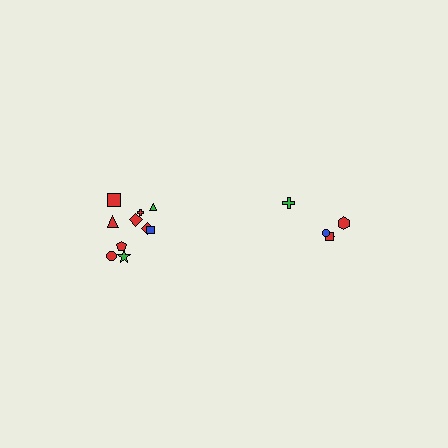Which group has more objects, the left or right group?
The left group.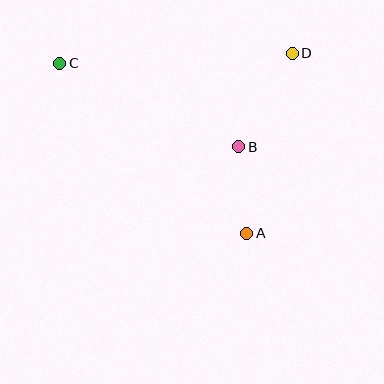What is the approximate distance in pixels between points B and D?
The distance between B and D is approximately 108 pixels.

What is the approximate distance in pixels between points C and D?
The distance between C and D is approximately 233 pixels.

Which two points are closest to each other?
Points A and B are closest to each other.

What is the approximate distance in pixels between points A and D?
The distance between A and D is approximately 186 pixels.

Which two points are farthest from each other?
Points A and C are farthest from each other.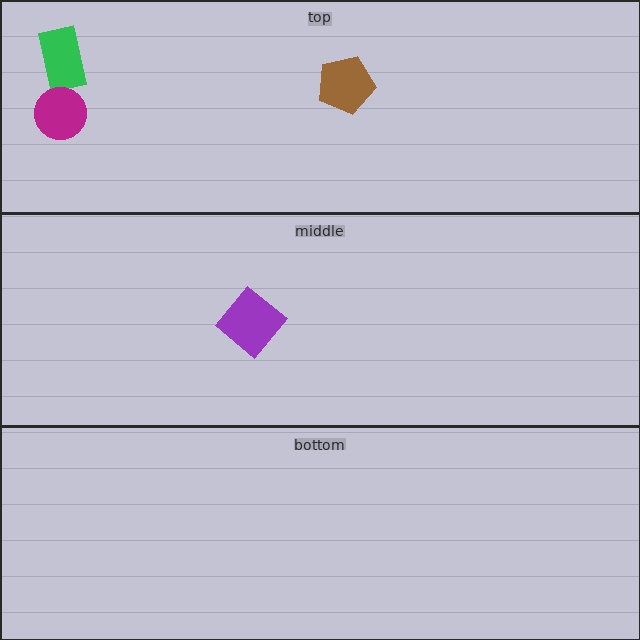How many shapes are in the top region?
3.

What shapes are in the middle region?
The purple diamond.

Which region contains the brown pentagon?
The top region.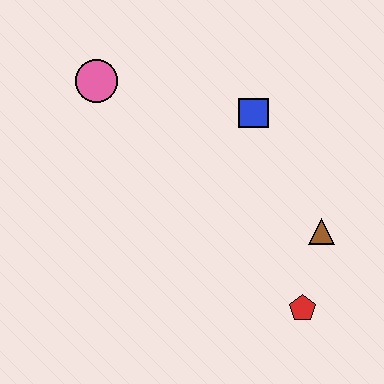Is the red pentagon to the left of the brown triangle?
Yes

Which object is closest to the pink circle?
The blue square is closest to the pink circle.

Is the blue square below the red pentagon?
No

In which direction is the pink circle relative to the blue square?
The pink circle is to the left of the blue square.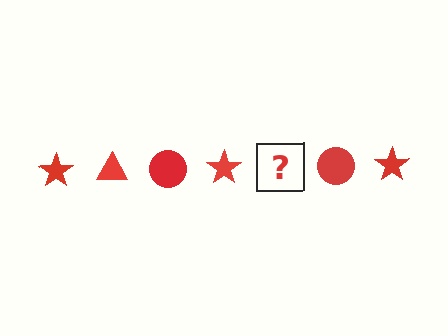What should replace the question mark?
The question mark should be replaced with a red triangle.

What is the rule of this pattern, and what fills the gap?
The rule is that the pattern cycles through star, triangle, circle shapes in red. The gap should be filled with a red triangle.